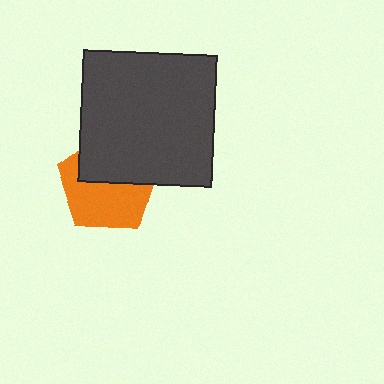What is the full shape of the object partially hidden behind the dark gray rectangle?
The partially hidden object is an orange pentagon.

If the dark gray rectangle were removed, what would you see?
You would see the complete orange pentagon.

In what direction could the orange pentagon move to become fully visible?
The orange pentagon could move down. That would shift it out from behind the dark gray rectangle entirely.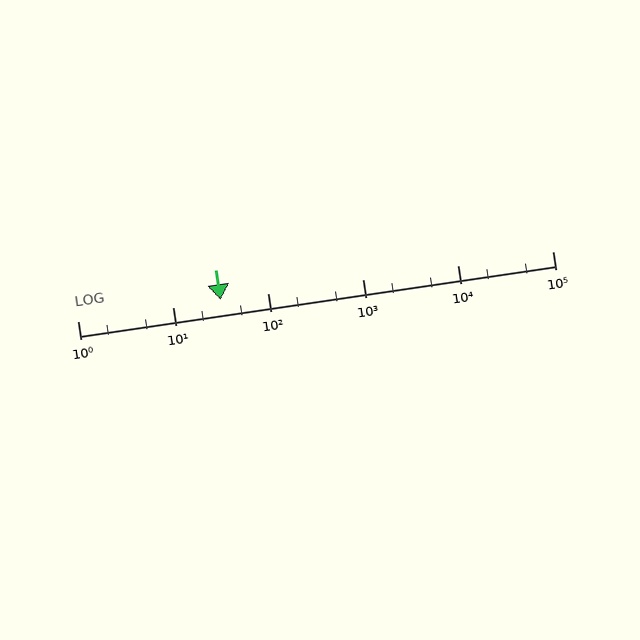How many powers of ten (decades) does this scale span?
The scale spans 5 decades, from 1 to 100000.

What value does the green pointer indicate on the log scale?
The pointer indicates approximately 32.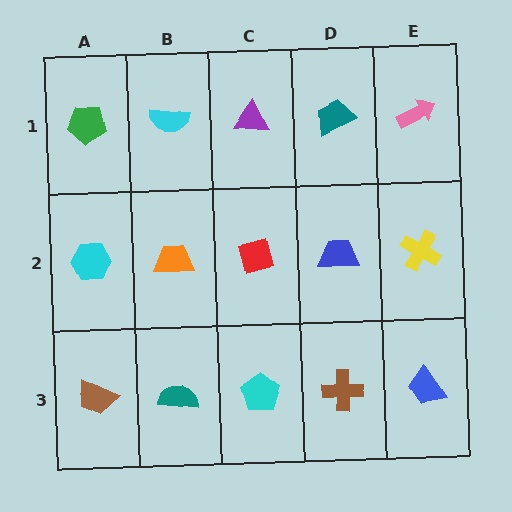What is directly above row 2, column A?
A green pentagon.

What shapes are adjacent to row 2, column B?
A cyan semicircle (row 1, column B), a teal semicircle (row 3, column B), a cyan hexagon (row 2, column A), a red square (row 2, column C).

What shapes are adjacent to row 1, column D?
A blue trapezoid (row 2, column D), a purple triangle (row 1, column C), a pink arrow (row 1, column E).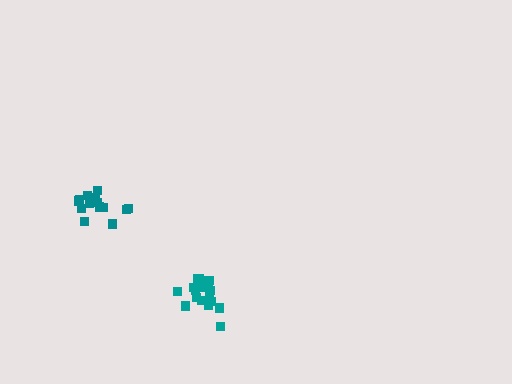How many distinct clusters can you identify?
There are 2 distinct clusters.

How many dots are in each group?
Group 1: 16 dots, Group 2: 21 dots (37 total).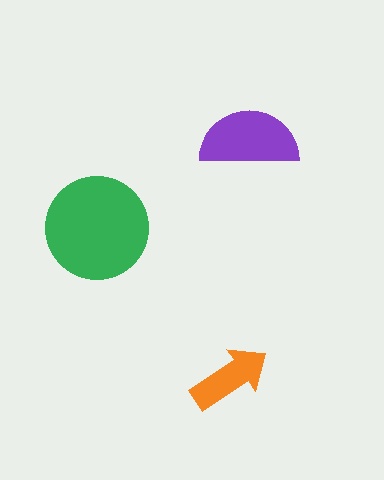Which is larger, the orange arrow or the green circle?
The green circle.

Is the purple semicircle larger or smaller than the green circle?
Smaller.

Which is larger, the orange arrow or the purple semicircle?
The purple semicircle.